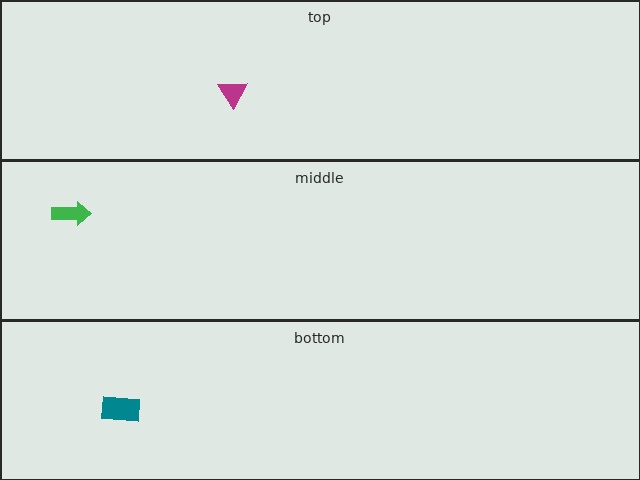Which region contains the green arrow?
The middle region.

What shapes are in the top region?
The magenta triangle.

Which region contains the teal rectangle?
The bottom region.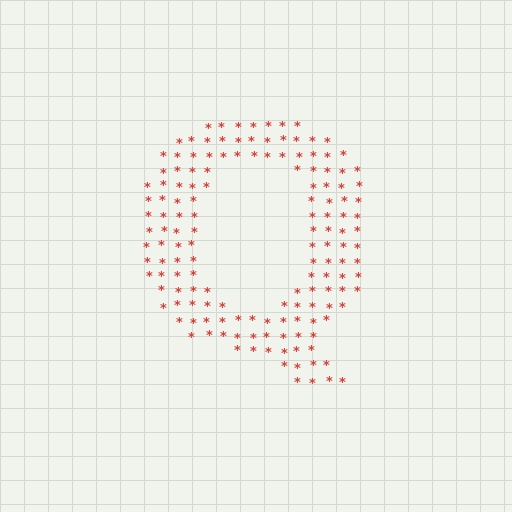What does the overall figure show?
The overall figure shows the letter Q.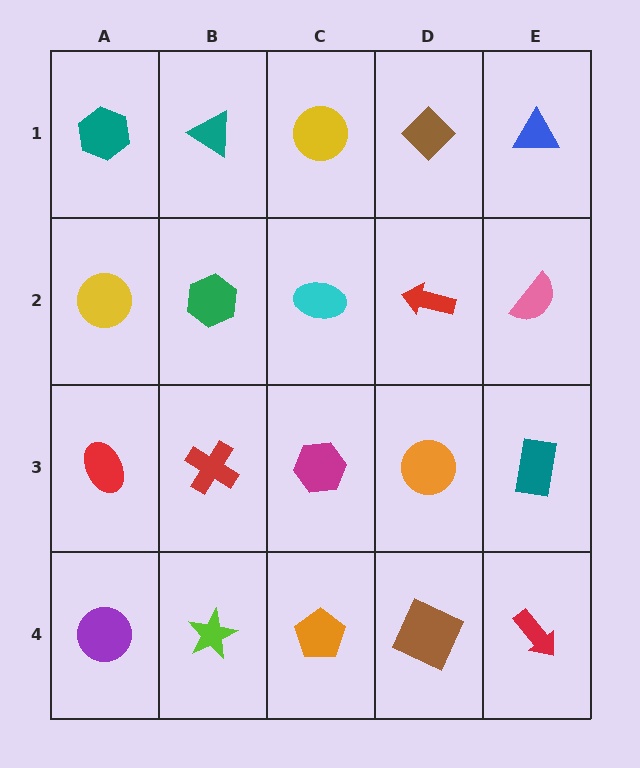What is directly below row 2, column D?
An orange circle.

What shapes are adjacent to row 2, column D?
A brown diamond (row 1, column D), an orange circle (row 3, column D), a cyan ellipse (row 2, column C), a pink semicircle (row 2, column E).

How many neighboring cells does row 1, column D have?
3.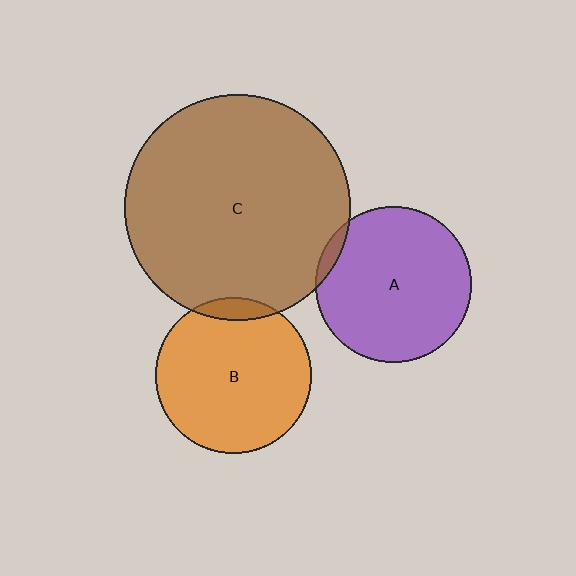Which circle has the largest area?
Circle C (brown).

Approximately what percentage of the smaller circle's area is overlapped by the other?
Approximately 5%.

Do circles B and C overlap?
Yes.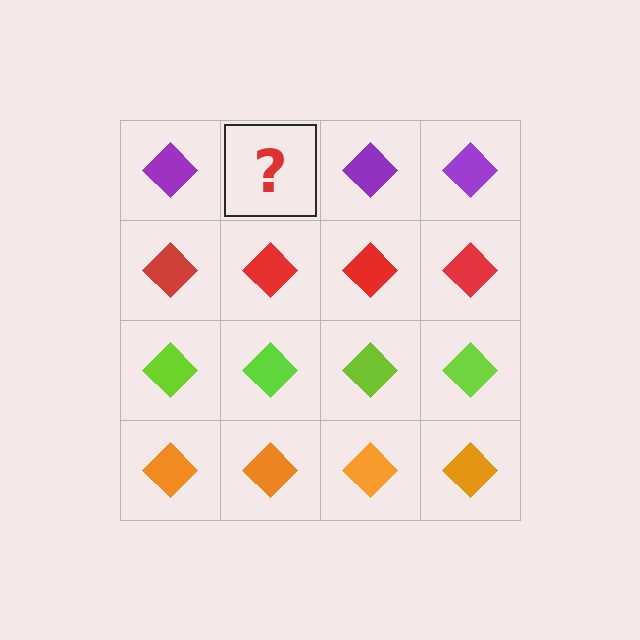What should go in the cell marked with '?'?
The missing cell should contain a purple diamond.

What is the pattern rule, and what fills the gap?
The rule is that each row has a consistent color. The gap should be filled with a purple diamond.